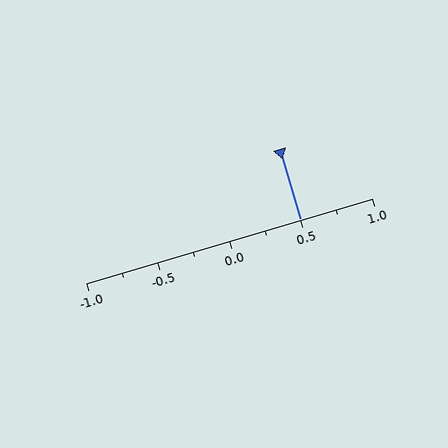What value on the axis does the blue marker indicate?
The marker indicates approximately 0.5.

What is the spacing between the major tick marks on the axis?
The major ticks are spaced 0.5 apart.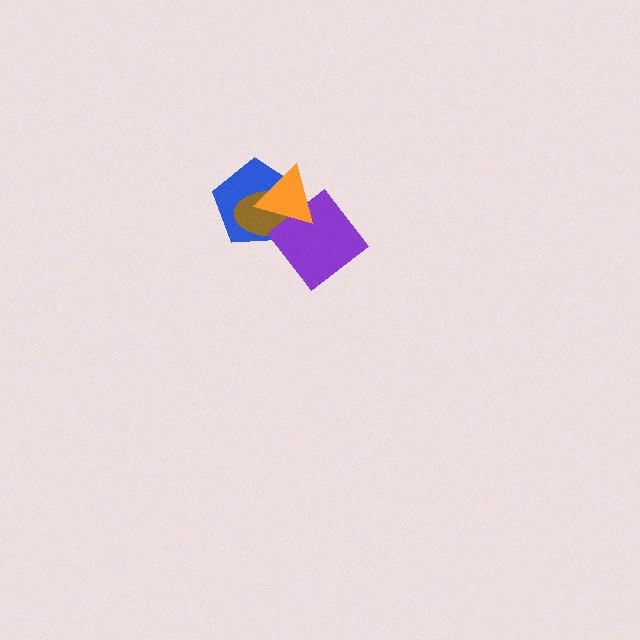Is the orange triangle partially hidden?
No, no other shape covers it.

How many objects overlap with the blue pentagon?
3 objects overlap with the blue pentagon.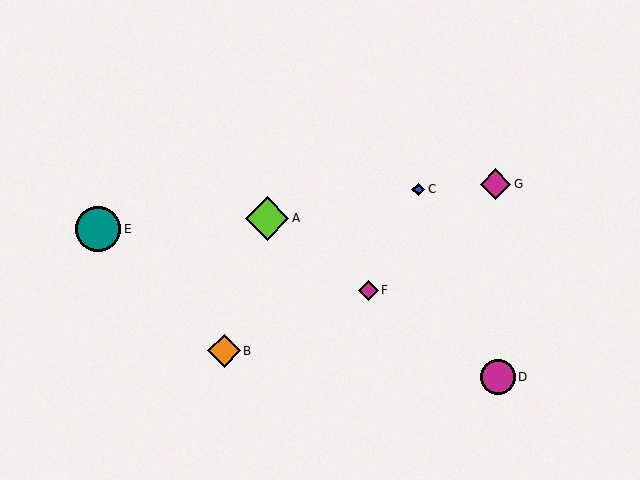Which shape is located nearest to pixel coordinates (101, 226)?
The teal circle (labeled E) at (98, 229) is nearest to that location.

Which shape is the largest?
The teal circle (labeled E) is the largest.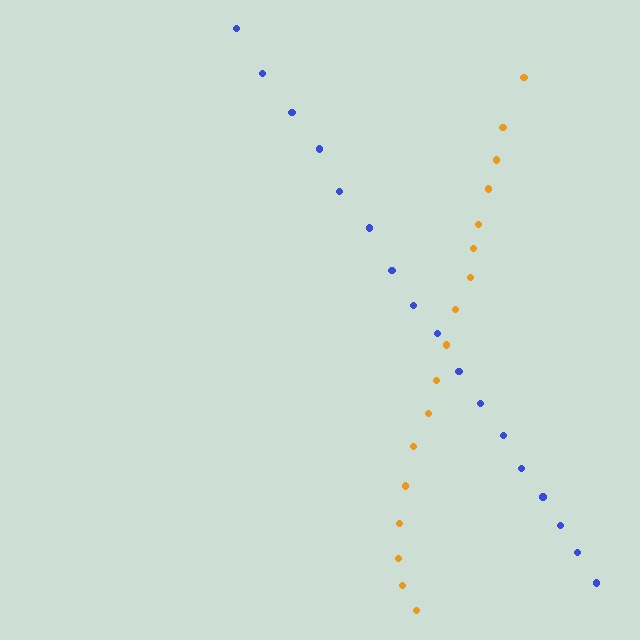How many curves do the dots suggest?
There are 2 distinct paths.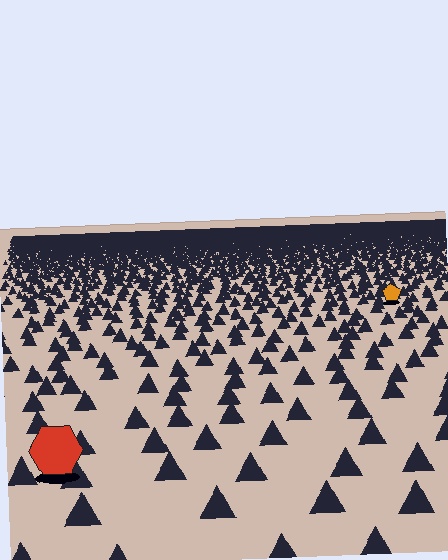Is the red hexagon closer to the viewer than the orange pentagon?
Yes. The red hexagon is closer — you can tell from the texture gradient: the ground texture is coarser near it.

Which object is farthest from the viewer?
The orange pentagon is farthest from the viewer. It appears smaller and the ground texture around it is denser.